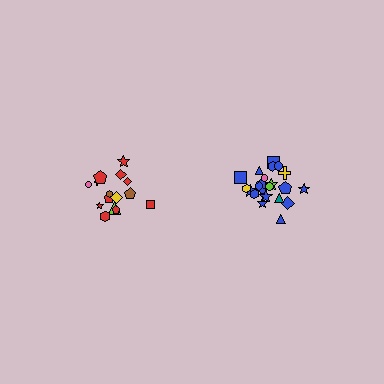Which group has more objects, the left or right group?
The right group.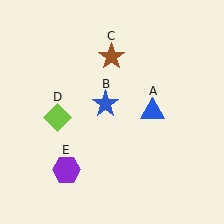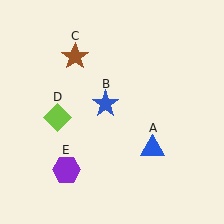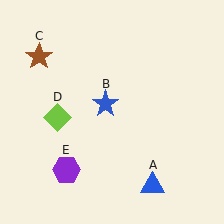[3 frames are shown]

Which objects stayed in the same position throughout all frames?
Blue star (object B) and lime diamond (object D) and purple hexagon (object E) remained stationary.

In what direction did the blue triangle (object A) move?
The blue triangle (object A) moved down.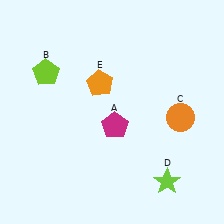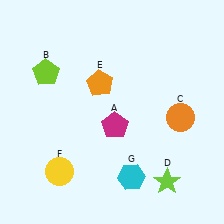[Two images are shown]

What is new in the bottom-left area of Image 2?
A yellow circle (F) was added in the bottom-left area of Image 2.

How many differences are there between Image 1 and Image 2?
There are 2 differences between the two images.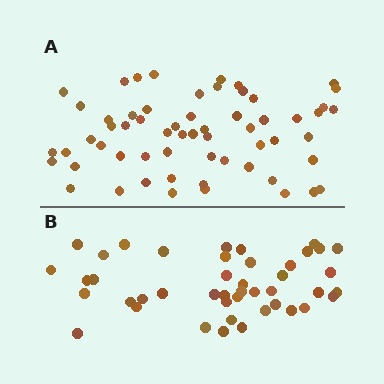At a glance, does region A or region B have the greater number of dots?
Region A (the top region) has more dots.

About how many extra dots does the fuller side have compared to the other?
Region A has approximately 15 more dots than region B.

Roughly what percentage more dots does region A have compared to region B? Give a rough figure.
About 35% more.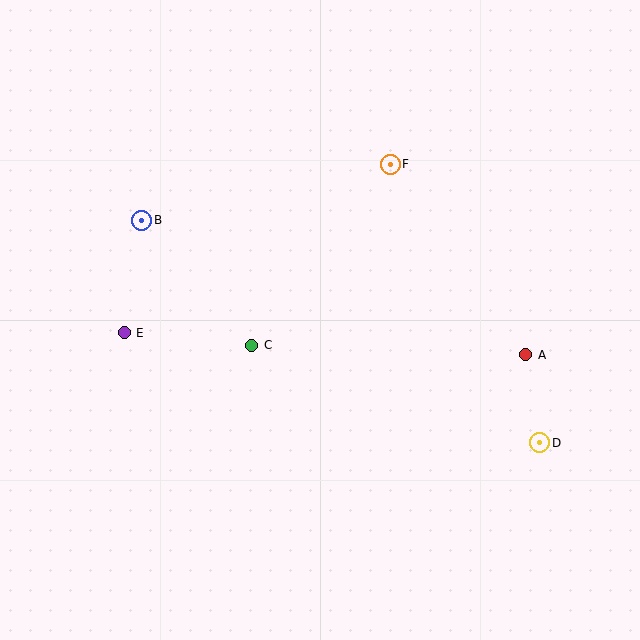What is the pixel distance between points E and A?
The distance between E and A is 402 pixels.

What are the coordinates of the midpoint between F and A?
The midpoint between F and A is at (458, 259).